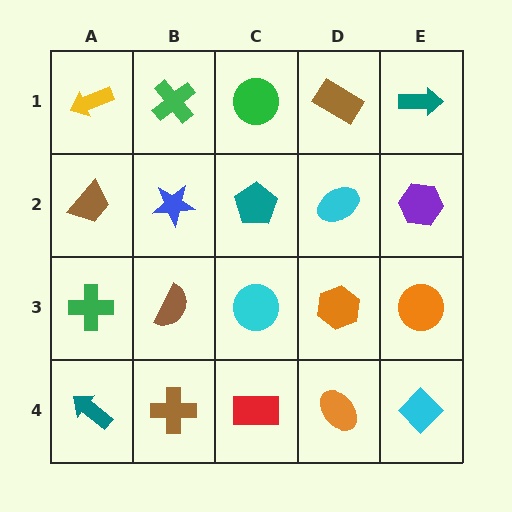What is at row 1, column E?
A teal arrow.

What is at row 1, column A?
A yellow arrow.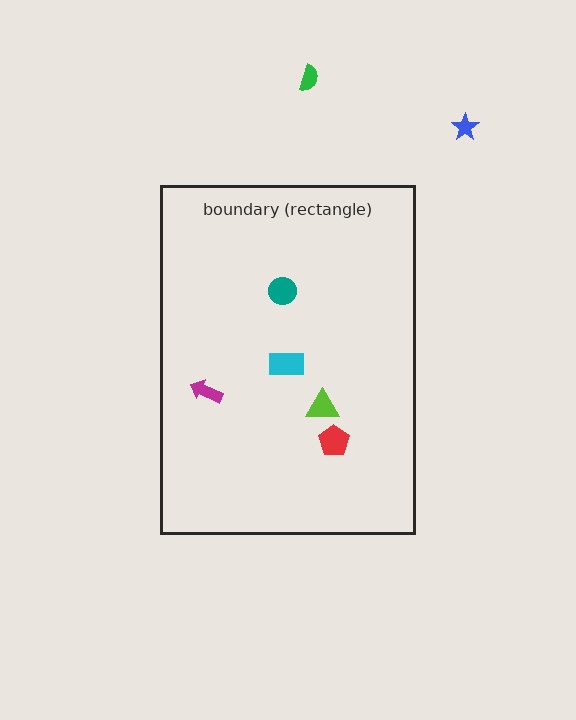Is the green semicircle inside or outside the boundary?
Outside.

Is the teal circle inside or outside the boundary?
Inside.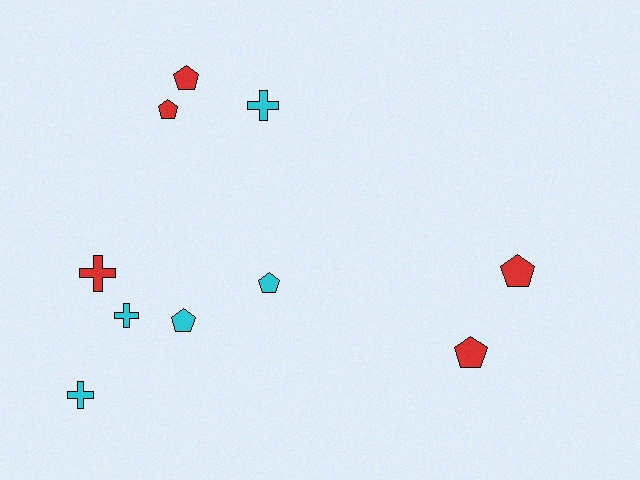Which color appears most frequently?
Red, with 5 objects.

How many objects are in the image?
There are 10 objects.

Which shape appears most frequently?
Pentagon, with 6 objects.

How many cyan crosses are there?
There are 3 cyan crosses.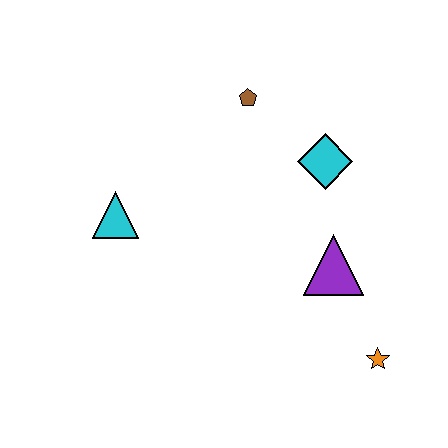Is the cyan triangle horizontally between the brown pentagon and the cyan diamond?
No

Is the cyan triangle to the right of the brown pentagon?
No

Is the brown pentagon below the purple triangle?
No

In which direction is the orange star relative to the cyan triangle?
The orange star is to the right of the cyan triangle.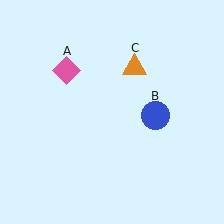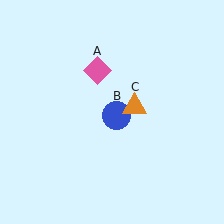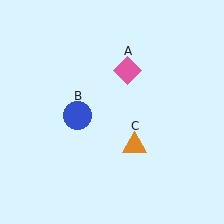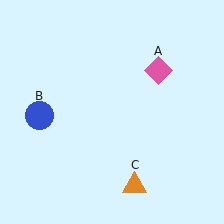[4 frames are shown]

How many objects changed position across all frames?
3 objects changed position: pink diamond (object A), blue circle (object B), orange triangle (object C).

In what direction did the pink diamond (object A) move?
The pink diamond (object A) moved right.